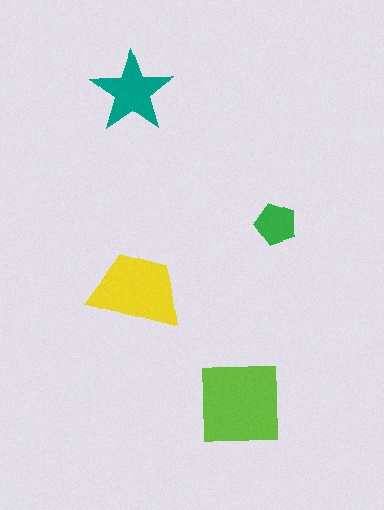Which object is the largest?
The lime square.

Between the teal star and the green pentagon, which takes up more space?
The teal star.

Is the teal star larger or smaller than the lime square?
Smaller.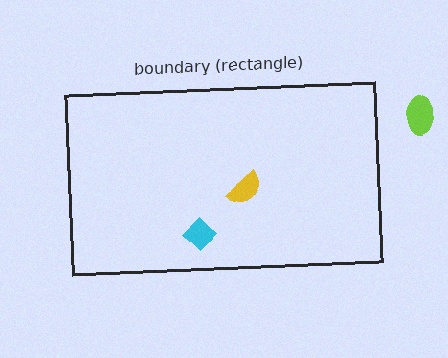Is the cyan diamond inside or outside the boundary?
Inside.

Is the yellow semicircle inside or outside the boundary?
Inside.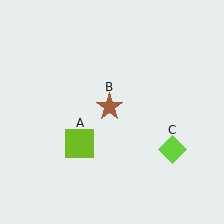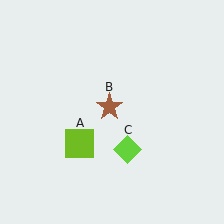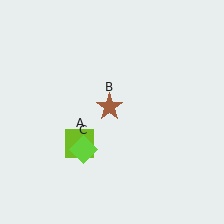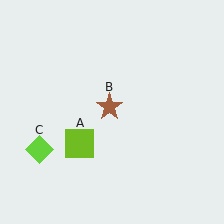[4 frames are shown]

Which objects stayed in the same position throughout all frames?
Lime square (object A) and brown star (object B) remained stationary.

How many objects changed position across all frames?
1 object changed position: lime diamond (object C).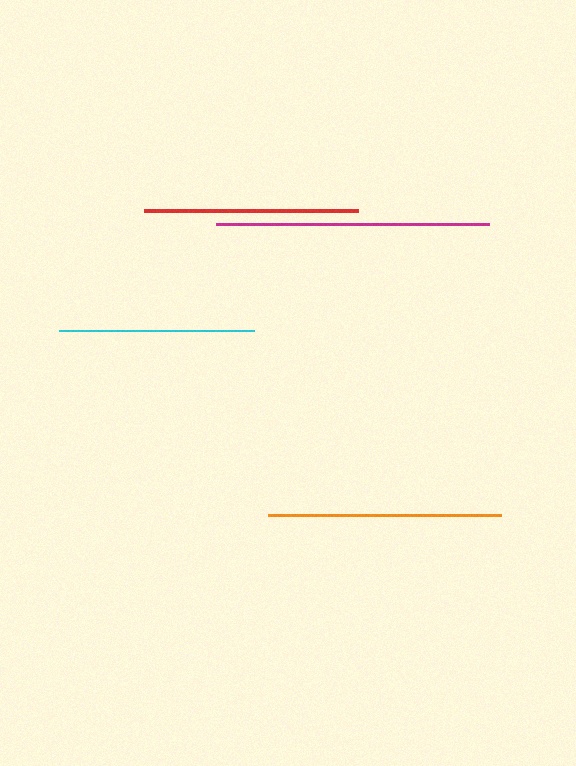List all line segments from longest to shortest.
From longest to shortest: magenta, orange, red, cyan.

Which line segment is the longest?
The magenta line is the longest at approximately 273 pixels.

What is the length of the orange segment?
The orange segment is approximately 233 pixels long.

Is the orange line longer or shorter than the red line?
The orange line is longer than the red line.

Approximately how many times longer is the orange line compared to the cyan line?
The orange line is approximately 1.2 times the length of the cyan line.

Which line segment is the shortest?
The cyan line is the shortest at approximately 196 pixels.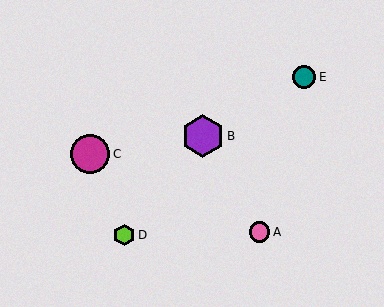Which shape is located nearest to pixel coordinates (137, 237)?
The lime hexagon (labeled D) at (124, 235) is nearest to that location.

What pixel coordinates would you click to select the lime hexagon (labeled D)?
Click at (124, 235) to select the lime hexagon D.